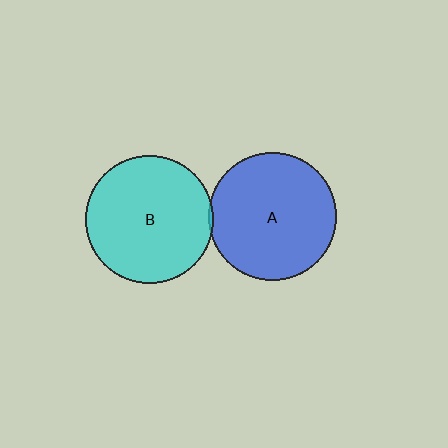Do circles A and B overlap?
Yes.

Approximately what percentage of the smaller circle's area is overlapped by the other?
Approximately 5%.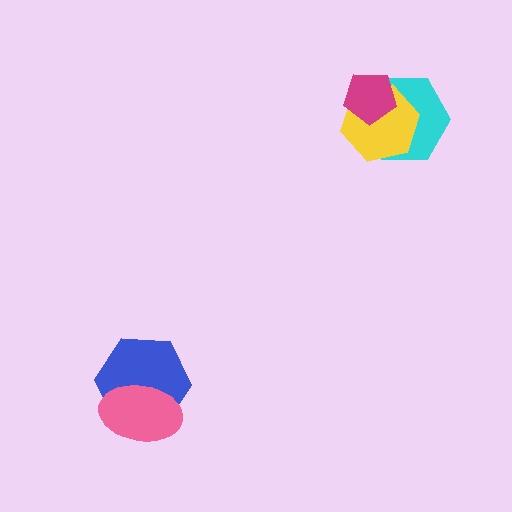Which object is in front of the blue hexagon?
The pink ellipse is in front of the blue hexagon.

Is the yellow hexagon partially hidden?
Yes, it is partially covered by another shape.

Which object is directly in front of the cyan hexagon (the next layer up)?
The yellow hexagon is directly in front of the cyan hexagon.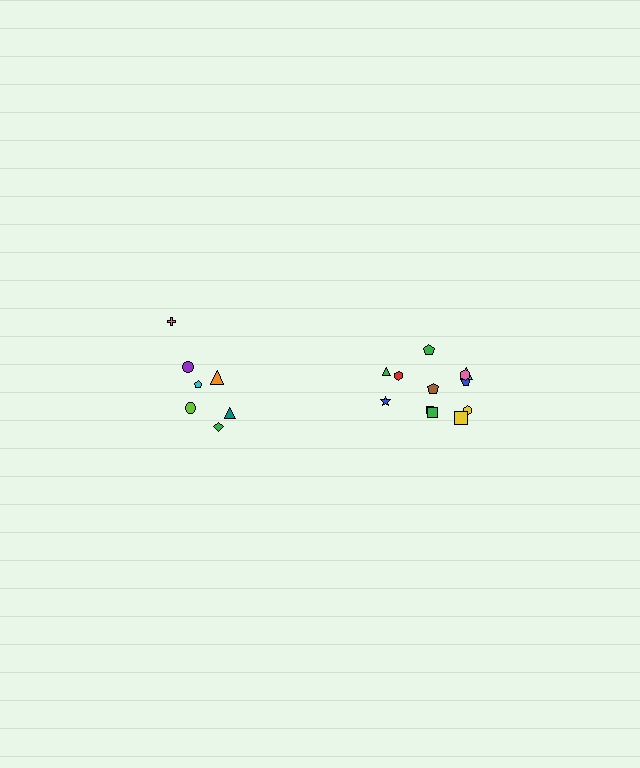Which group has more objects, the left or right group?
The right group.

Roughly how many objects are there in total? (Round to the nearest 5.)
Roughly 20 objects in total.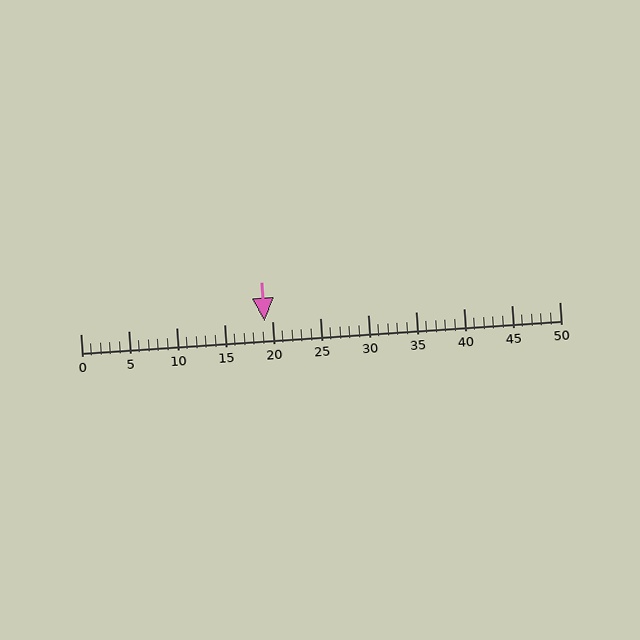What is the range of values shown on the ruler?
The ruler shows values from 0 to 50.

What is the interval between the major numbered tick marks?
The major tick marks are spaced 5 units apart.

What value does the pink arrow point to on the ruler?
The pink arrow points to approximately 19.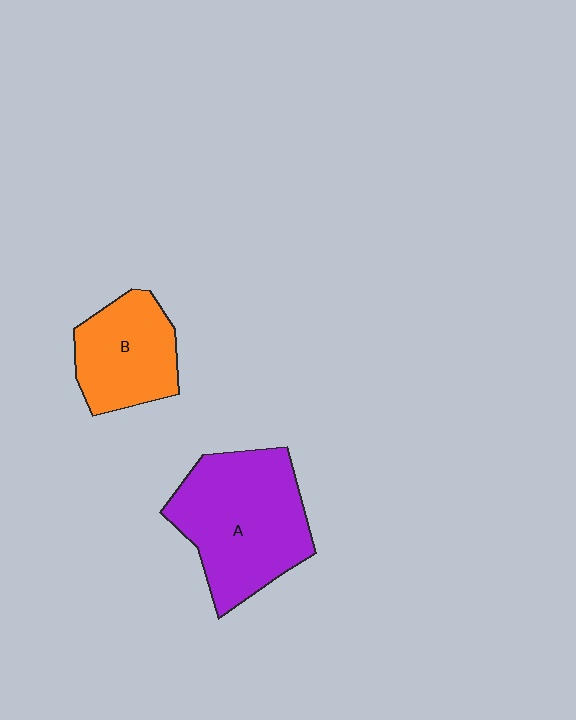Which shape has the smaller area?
Shape B (orange).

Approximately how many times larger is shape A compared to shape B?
Approximately 1.6 times.